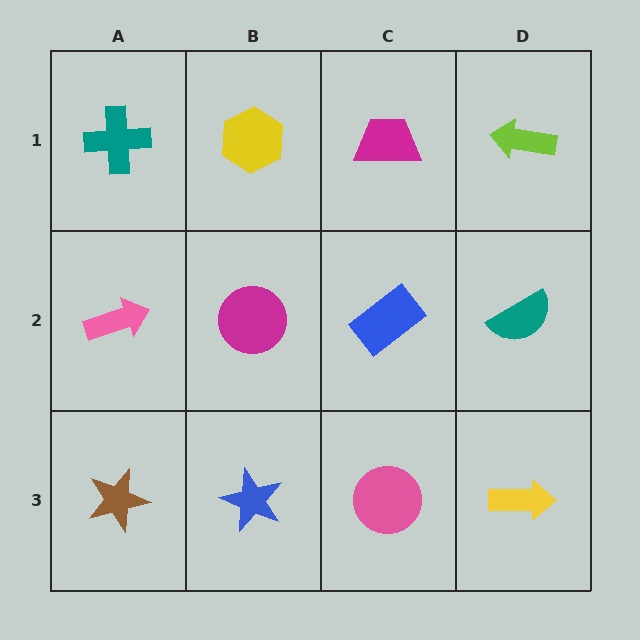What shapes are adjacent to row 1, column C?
A blue rectangle (row 2, column C), a yellow hexagon (row 1, column B), a lime arrow (row 1, column D).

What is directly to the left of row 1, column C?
A yellow hexagon.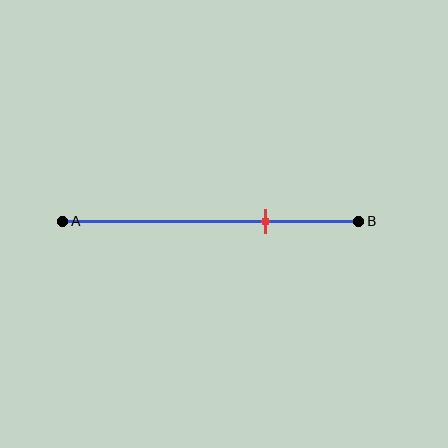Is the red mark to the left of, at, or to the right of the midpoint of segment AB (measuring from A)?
The red mark is to the right of the midpoint of segment AB.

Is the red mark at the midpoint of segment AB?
No, the mark is at about 70% from A, not at the 50% midpoint.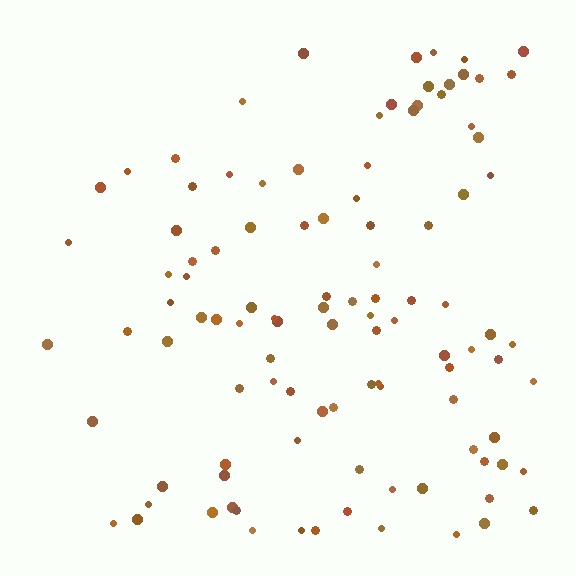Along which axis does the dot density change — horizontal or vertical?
Horizontal.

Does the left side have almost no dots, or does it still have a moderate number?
Still a moderate number, just noticeably fewer than the right.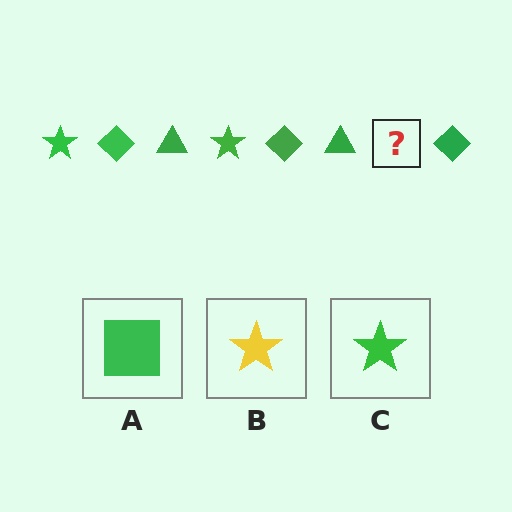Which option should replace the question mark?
Option C.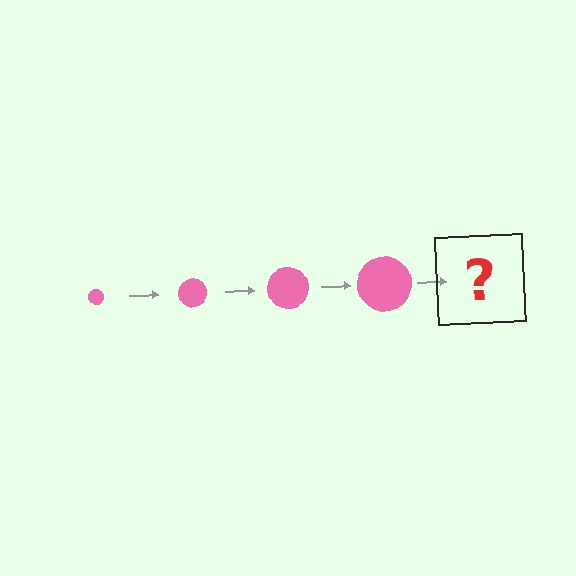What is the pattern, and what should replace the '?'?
The pattern is that the circle gets progressively larger each step. The '?' should be a pink circle, larger than the previous one.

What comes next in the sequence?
The next element should be a pink circle, larger than the previous one.